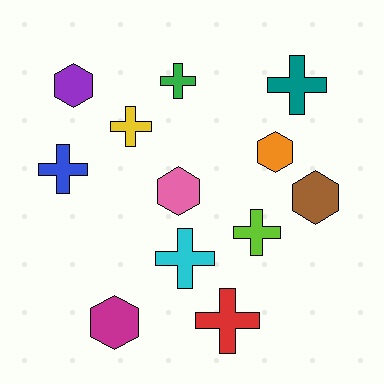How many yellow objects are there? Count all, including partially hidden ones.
There is 1 yellow object.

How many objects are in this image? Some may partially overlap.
There are 12 objects.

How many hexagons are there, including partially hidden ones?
There are 5 hexagons.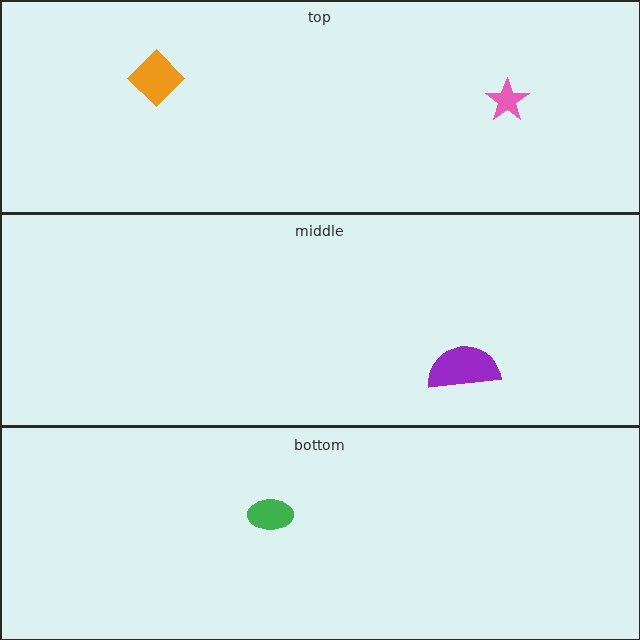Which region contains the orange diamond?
The top region.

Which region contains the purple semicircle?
The middle region.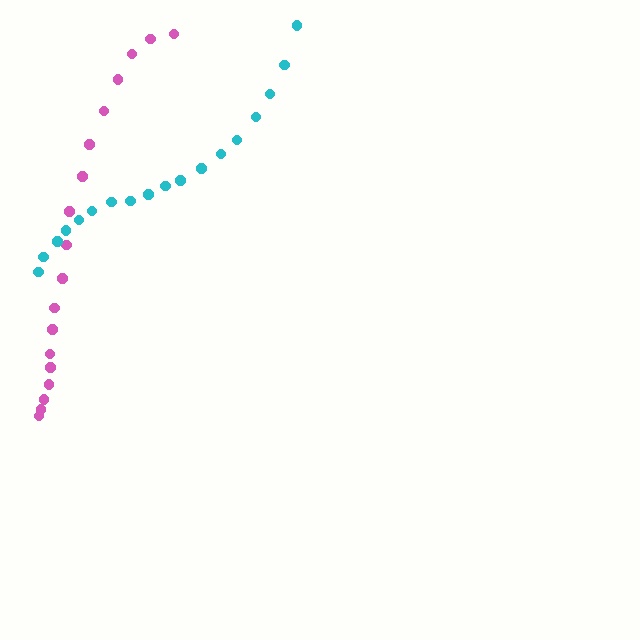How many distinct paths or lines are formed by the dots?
There are 2 distinct paths.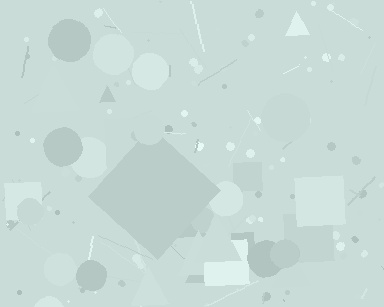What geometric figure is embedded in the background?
A diamond is embedded in the background.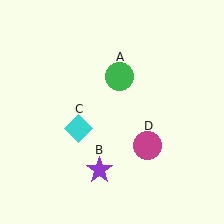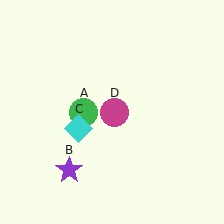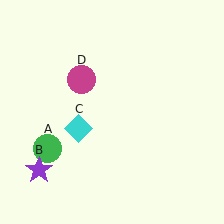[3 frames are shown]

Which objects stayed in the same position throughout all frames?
Cyan diamond (object C) remained stationary.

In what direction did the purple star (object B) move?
The purple star (object B) moved left.